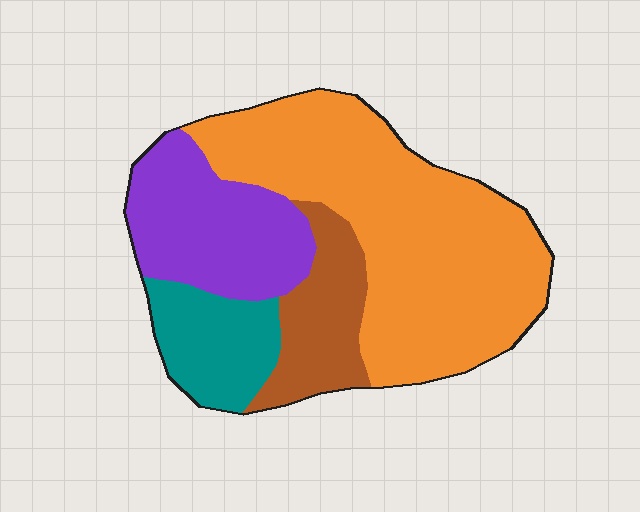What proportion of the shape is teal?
Teal takes up about one eighth (1/8) of the shape.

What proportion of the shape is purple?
Purple takes up about one fifth (1/5) of the shape.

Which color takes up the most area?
Orange, at roughly 50%.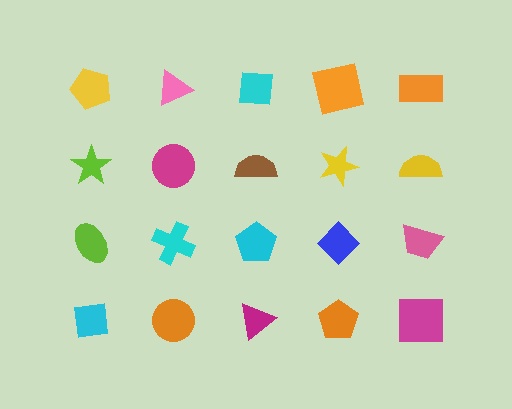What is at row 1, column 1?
A yellow pentagon.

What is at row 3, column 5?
A pink trapezoid.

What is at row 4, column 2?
An orange circle.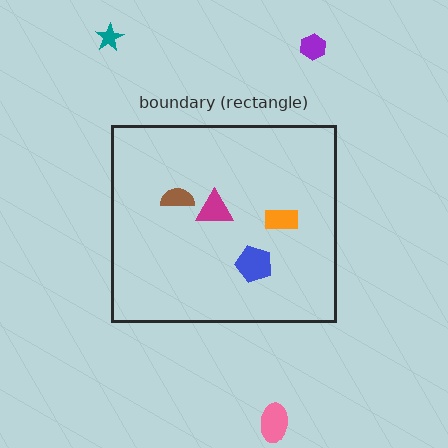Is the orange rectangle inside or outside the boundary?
Inside.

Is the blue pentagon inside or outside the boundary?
Inside.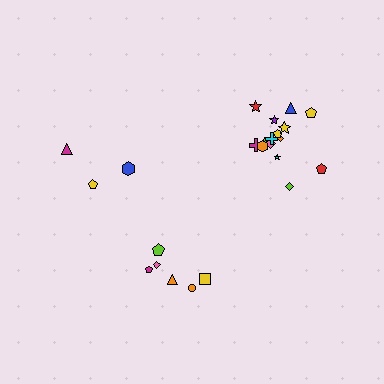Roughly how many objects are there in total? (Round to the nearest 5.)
Roughly 25 objects in total.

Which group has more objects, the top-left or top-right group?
The top-right group.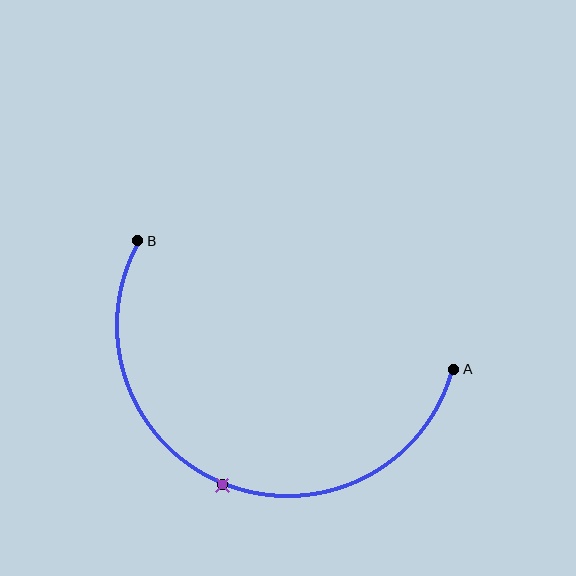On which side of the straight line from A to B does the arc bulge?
The arc bulges below the straight line connecting A and B.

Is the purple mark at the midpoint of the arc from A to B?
Yes. The purple mark lies on the arc at equal arc-length from both A and B — it is the arc midpoint.